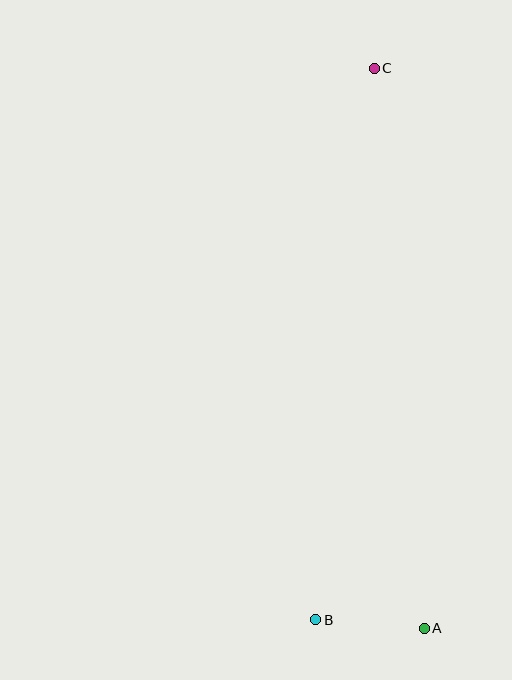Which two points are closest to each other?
Points A and B are closest to each other.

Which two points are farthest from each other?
Points A and C are farthest from each other.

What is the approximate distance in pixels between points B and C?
The distance between B and C is approximately 554 pixels.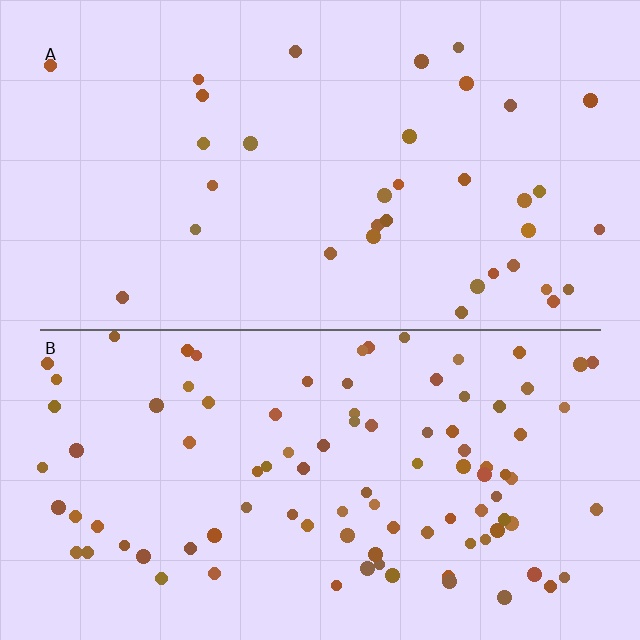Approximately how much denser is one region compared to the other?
Approximately 2.8× — region B over region A.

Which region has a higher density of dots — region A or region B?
B (the bottom).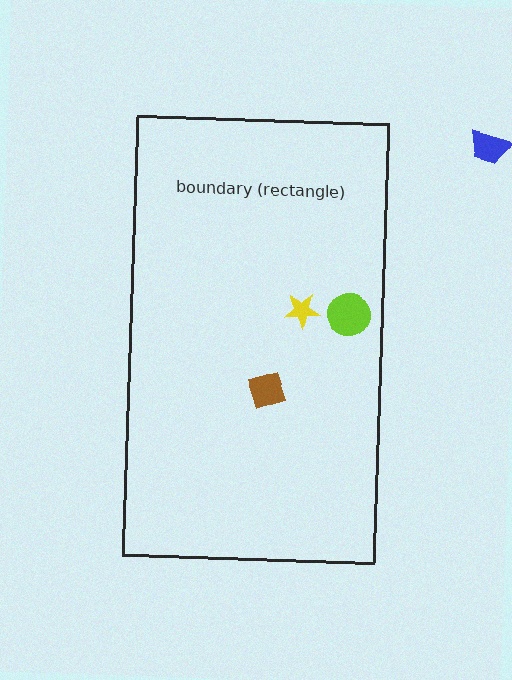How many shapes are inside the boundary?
3 inside, 1 outside.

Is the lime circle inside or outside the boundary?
Inside.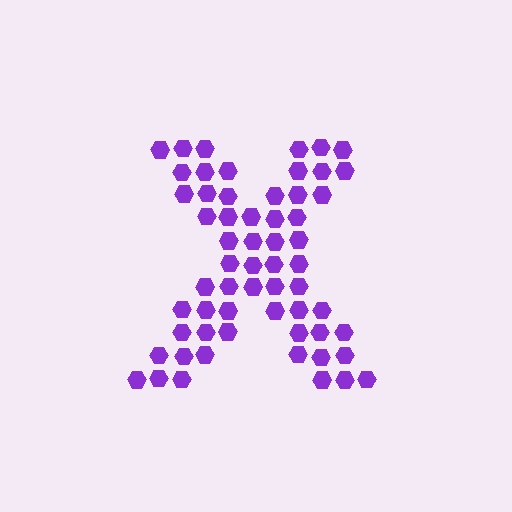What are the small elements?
The small elements are hexagons.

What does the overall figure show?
The overall figure shows the letter X.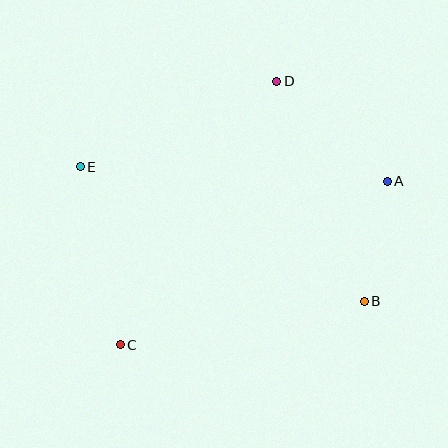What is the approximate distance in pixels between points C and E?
The distance between C and E is approximately 182 pixels.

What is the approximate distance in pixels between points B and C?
The distance between B and C is approximately 248 pixels.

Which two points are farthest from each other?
Points B and E are farthest from each other.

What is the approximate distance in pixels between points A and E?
The distance between A and E is approximately 307 pixels.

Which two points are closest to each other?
Points A and B are closest to each other.